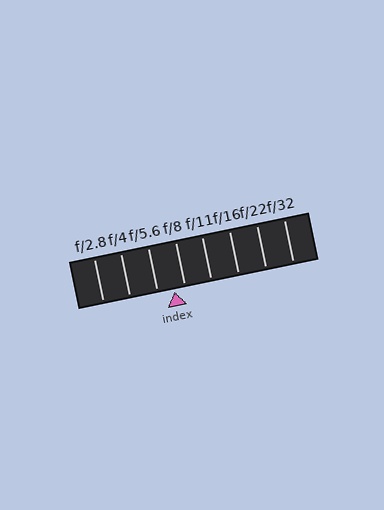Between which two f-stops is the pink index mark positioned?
The index mark is between f/5.6 and f/8.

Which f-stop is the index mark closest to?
The index mark is closest to f/8.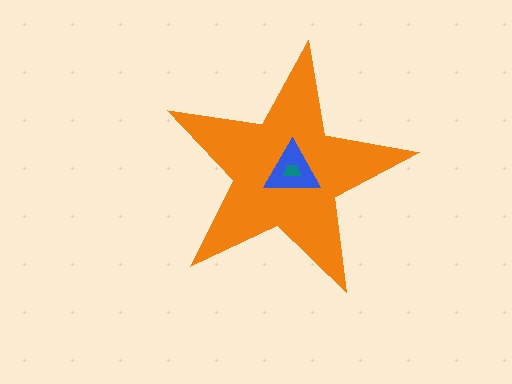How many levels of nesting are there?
3.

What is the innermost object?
The teal trapezoid.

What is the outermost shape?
The orange star.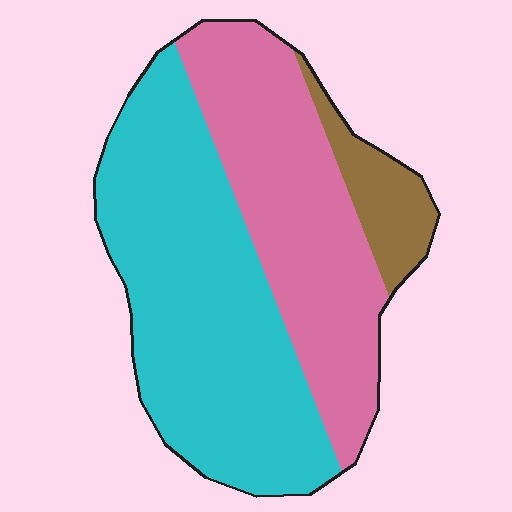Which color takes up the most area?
Cyan, at roughly 50%.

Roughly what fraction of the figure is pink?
Pink covers 38% of the figure.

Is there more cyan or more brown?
Cyan.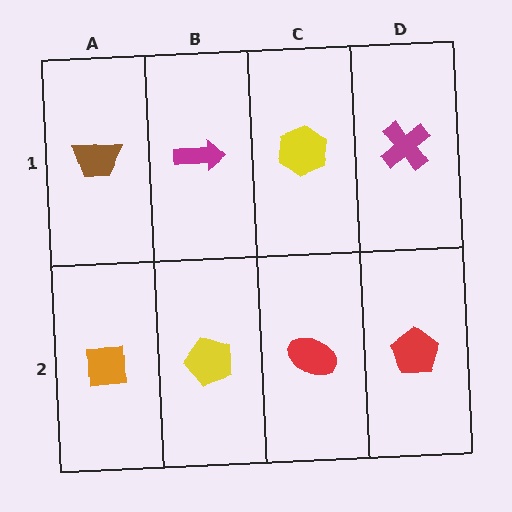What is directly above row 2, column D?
A magenta cross.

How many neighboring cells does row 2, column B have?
3.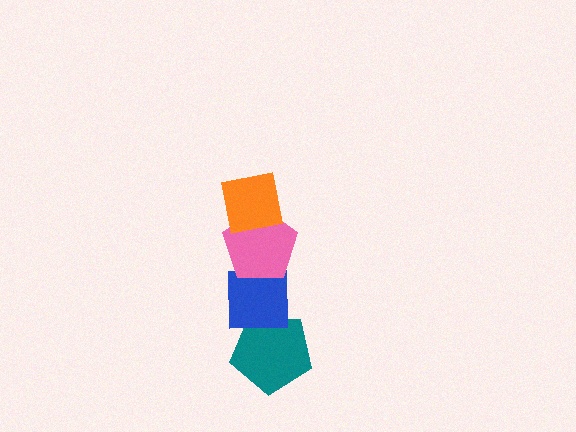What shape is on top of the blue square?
The pink pentagon is on top of the blue square.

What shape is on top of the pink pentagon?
The orange square is on top of the pink pentagon.